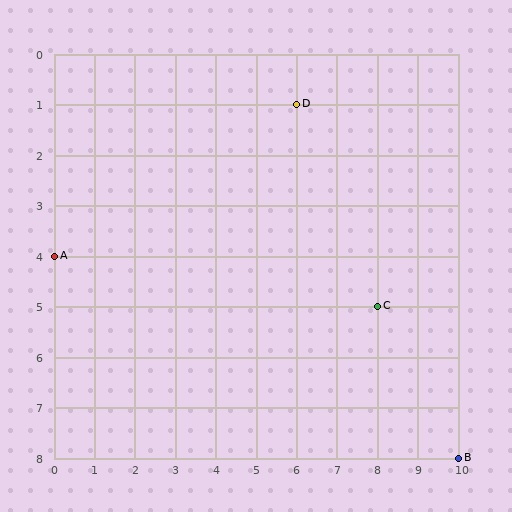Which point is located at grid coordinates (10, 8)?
Point B is at (10, 8).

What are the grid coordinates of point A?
Point A is at grid coordinates (0, 4).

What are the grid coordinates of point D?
Point D is at grid coordinates (6, 1).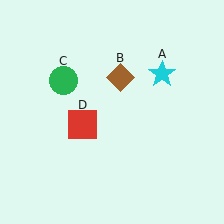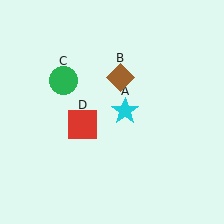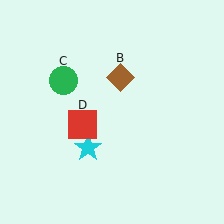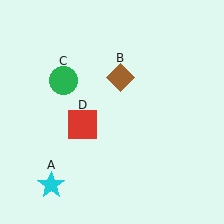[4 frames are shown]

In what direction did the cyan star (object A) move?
The cyan star (object A) moved down and to the left.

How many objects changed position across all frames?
1 object changed position: cyan star (object A).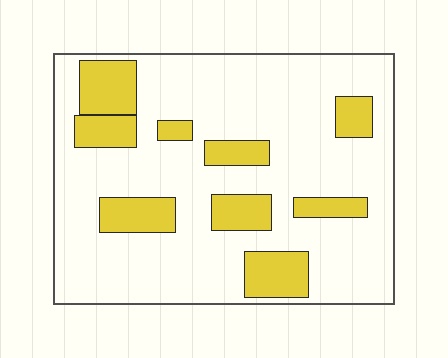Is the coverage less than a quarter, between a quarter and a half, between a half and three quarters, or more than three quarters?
Less than a quarter.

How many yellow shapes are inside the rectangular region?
9.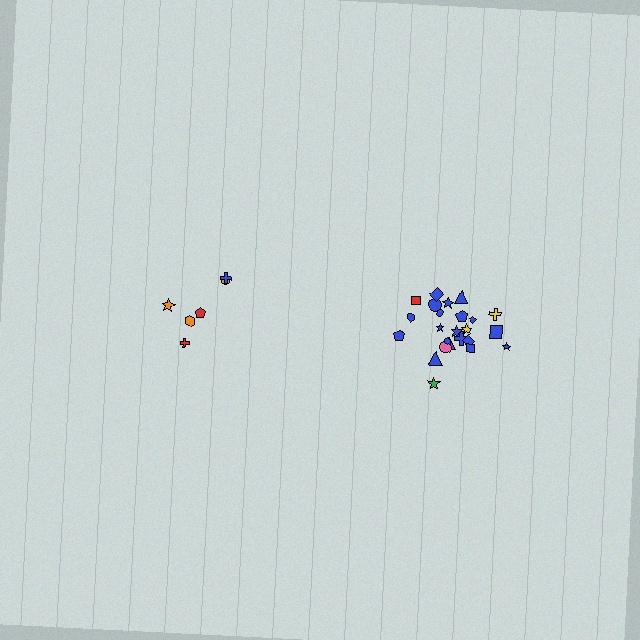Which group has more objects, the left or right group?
The right group.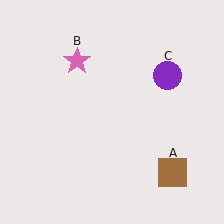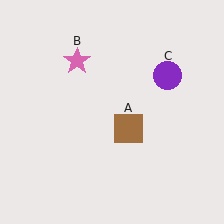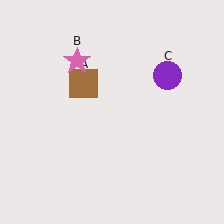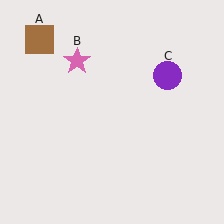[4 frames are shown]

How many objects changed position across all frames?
1 object changed position: brown square (object A).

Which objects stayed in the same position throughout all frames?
Pink star (object B) and purple circle (object C) remained stationary.